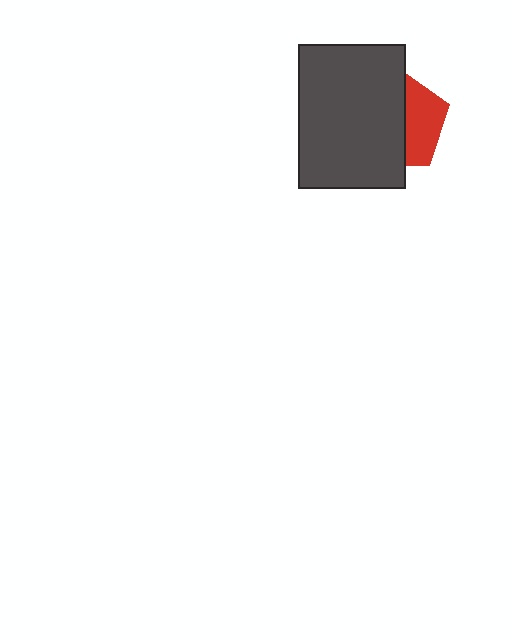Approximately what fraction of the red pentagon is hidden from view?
Roughly 60% of the red pentagon is hidden behind the dark gray rectangle.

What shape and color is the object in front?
The object in front is a dark gray rectangle.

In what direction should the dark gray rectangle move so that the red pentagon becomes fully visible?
The dark gray rectangle should move left. That is the shortest direction to clear the overlap and leave the red pentagon fully visible.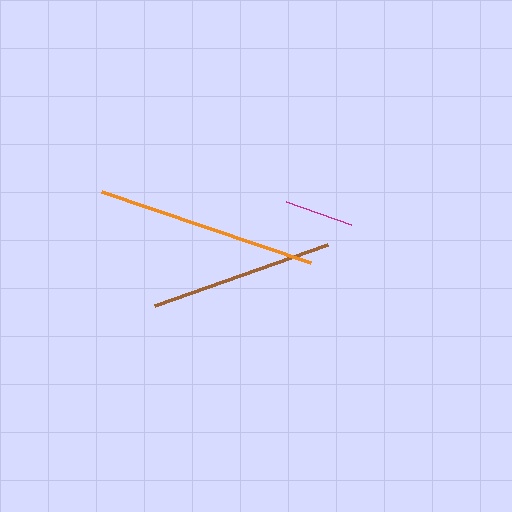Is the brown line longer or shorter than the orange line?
The orange line is longer than the brown line.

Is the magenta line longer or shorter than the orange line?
The orange line is longer than the magenta line.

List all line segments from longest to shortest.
From longest to shortest: orange, brown, magenta.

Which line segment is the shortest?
The magenta line is the shortest at approximately 69 pixels.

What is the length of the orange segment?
The orange segment is approximately 221 pixels long.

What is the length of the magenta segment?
The magenta segment is approximately 69 pixels long.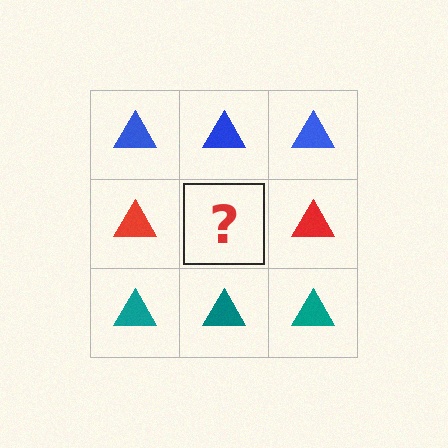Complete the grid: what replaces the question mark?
The question mark should be replaced with a red triangle.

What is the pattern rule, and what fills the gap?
The rule is that each row has a consistent color. The gap should be filled with a red triangle.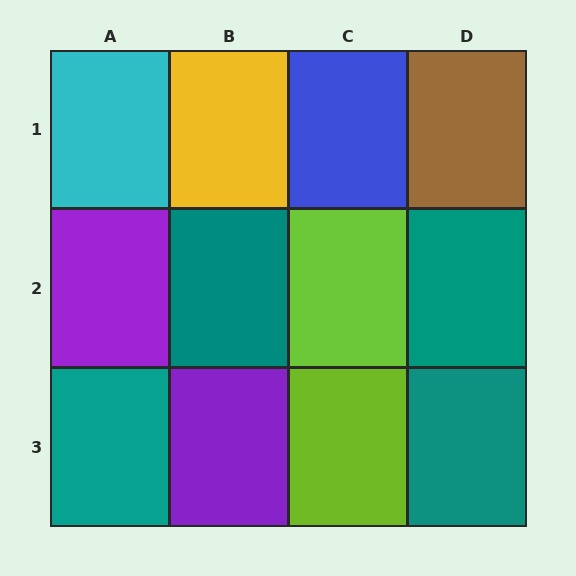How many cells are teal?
4 cells are teal.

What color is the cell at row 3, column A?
Teal.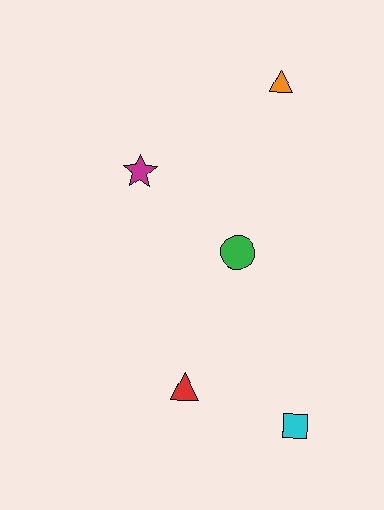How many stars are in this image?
There is 1 star.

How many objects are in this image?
There are 5 objects.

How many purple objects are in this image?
There are no purple objects.